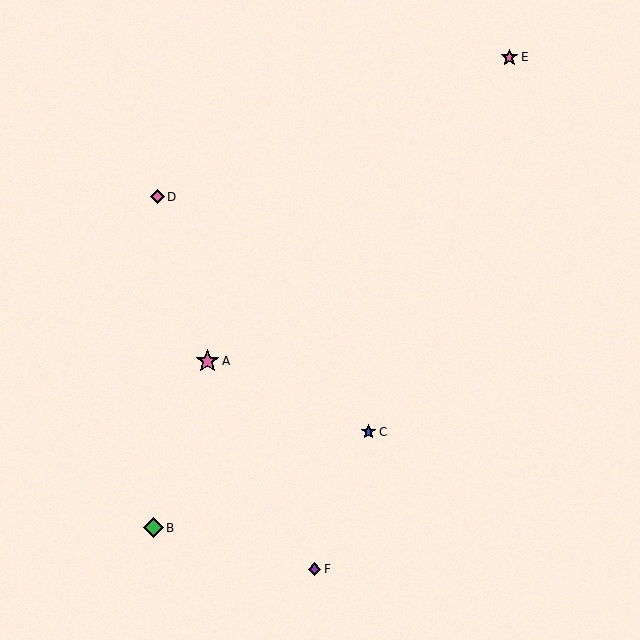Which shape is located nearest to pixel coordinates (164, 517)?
The green diamond (labeled B) at (153, 528) is nearest to that location.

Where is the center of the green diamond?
The center of the green diamond is at (153, 528).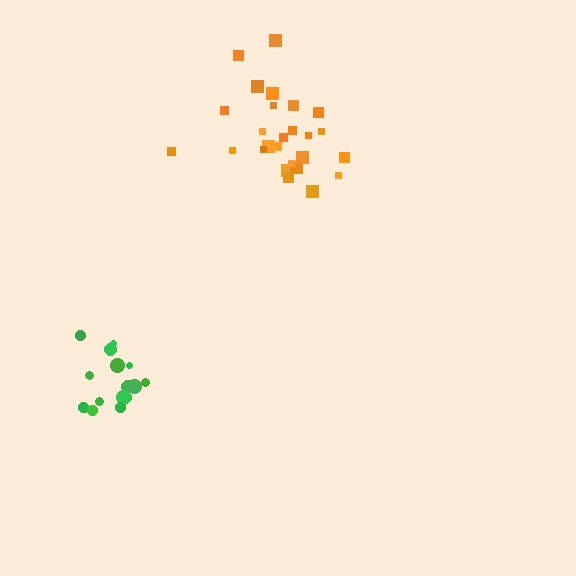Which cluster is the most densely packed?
Green.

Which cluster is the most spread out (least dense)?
Orange.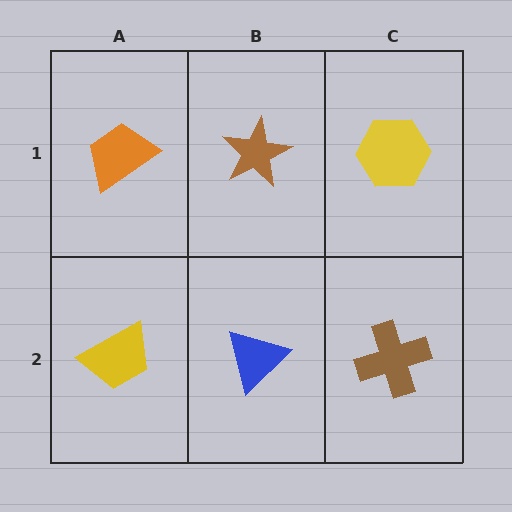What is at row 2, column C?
A brown cross.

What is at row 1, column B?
A brown star.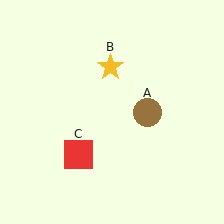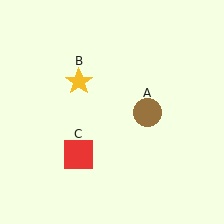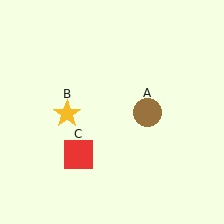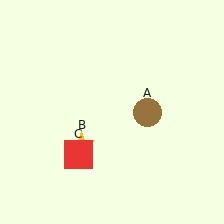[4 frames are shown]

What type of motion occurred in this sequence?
The yellow star (object B) rotated counterclockwise around the center of the scene.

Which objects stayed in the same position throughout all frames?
Brown circle (object A) and red square (object C) remained stationary.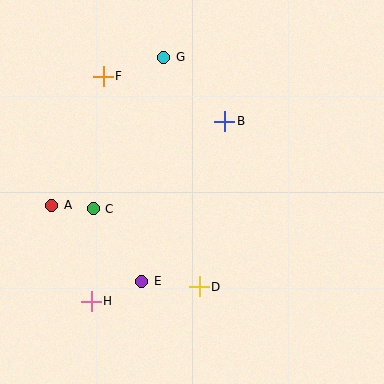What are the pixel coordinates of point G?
Point G is at (164, 57).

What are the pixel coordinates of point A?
Point A is at (52, 205).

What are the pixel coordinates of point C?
Point C is at (93, 209).